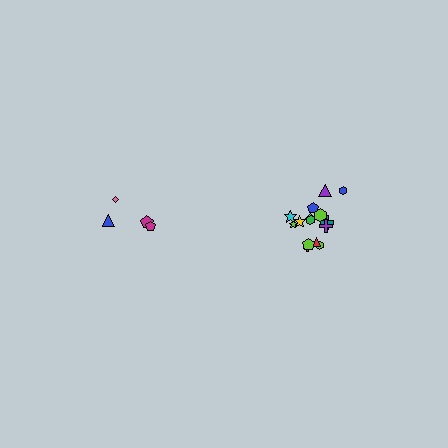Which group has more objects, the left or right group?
The right group.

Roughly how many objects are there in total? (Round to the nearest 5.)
Roughly 20 objects in total.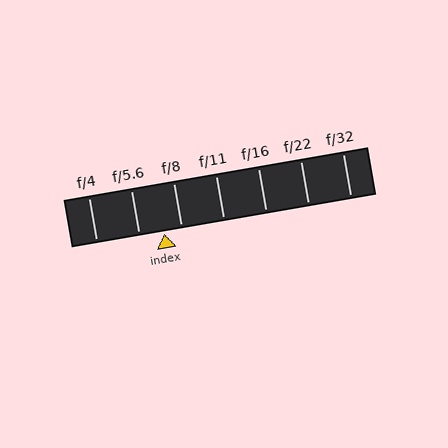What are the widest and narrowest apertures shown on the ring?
The widest aperture shown is f/4 and the narrowest is f/32.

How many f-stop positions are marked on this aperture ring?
There are 7 f-stop positions marked.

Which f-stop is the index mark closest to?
The index mark is closest to f/8.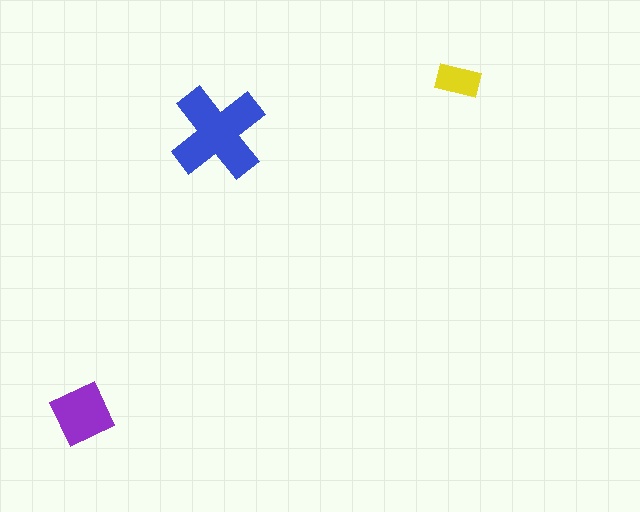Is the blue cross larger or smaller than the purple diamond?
Larger.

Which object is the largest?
The blue cross.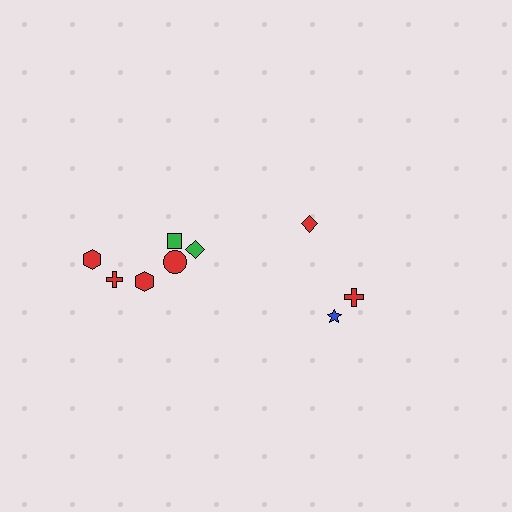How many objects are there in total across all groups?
There are 9 objects.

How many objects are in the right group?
There are 3 objects.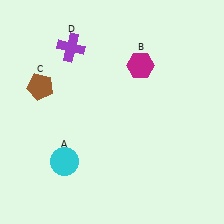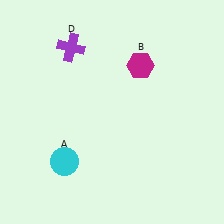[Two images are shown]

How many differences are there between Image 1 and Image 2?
There is 1 difference between the two images.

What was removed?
The brown pentagon (C) was removed in Image 2.